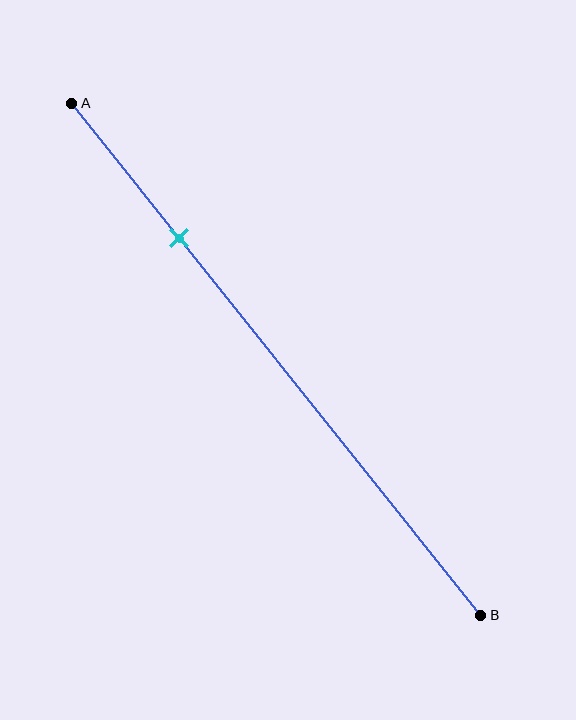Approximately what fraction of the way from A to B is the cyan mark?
The cyan mark is approximately 25% of the way from A to B.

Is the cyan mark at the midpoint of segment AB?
No, the mark is at about 25% from A, not at the 50% midpoint.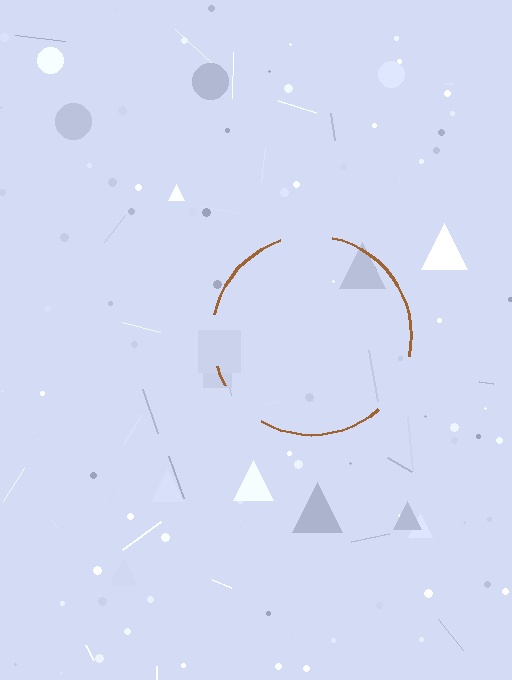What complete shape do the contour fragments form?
The contour fragments form a circle.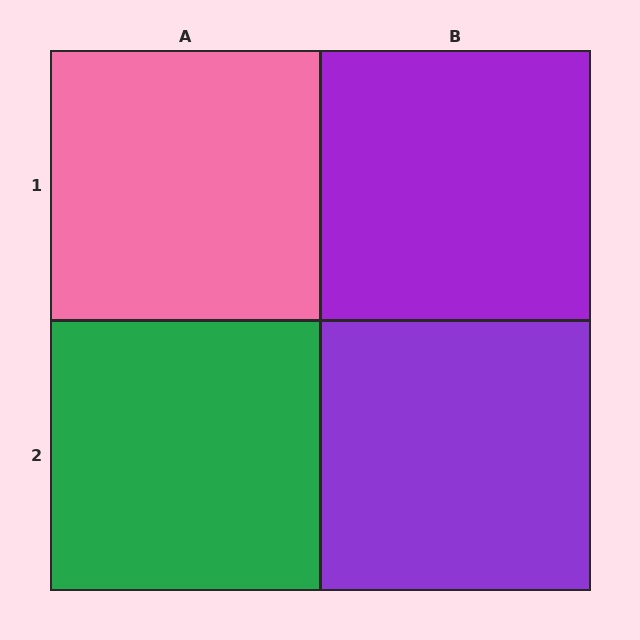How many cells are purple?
2 cells are purple.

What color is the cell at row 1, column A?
Pink.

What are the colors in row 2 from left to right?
Green, purple.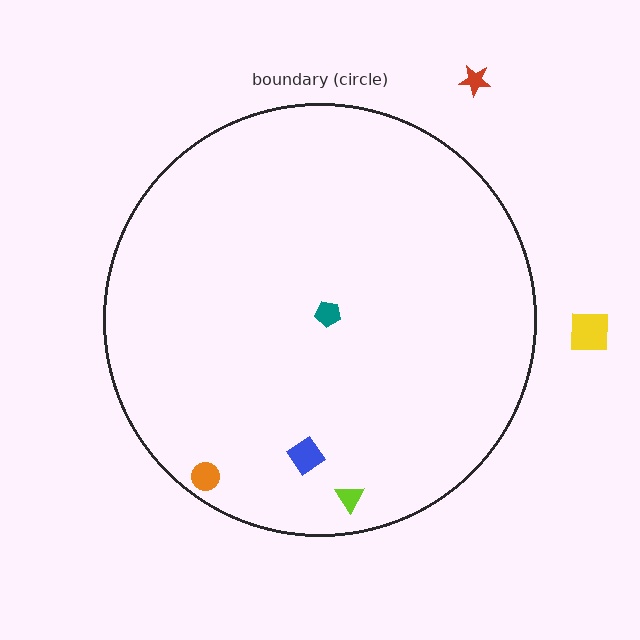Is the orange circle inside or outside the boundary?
Inside.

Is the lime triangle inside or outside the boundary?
Inside.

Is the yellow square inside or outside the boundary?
Outside.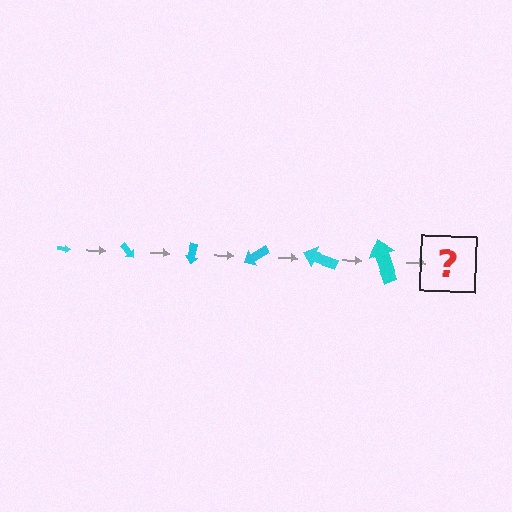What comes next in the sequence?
The next element should be an arrow, larger than the previous one and rotated 300 degrees from the start.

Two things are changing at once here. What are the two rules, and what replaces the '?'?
The two rules are that the arrow grows larger each step and it rotates 50 degrees each step. The '?' should be an arrow, larger than the previous one and rotated 300 degrees from the start.